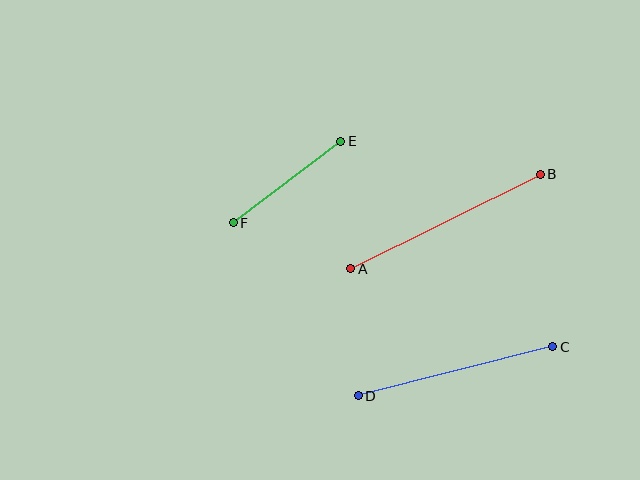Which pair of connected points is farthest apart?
Points A and B are farthest apart.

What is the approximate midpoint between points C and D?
The midpoint is at approximately (456, 371) pixels.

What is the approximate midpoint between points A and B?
The midpoint is at approximately (446, 221) pixels.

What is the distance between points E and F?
The distance is approximately 134 pixels.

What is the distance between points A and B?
The distance is approximately 211 pixels.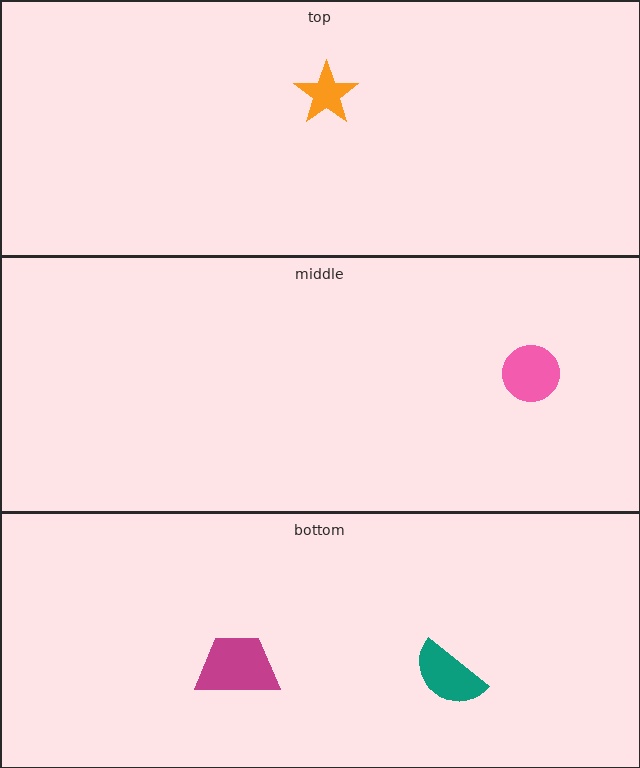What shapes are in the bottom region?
The magenta trapezoid, the teal semicircle.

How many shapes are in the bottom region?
2.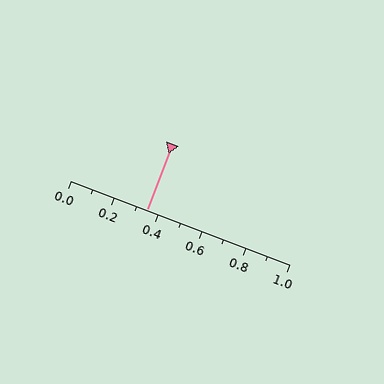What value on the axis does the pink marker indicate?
The marker indicates approximately 0.35.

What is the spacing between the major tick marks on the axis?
The major ticks are spaced 0.2 apart.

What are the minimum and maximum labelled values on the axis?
The axis runs from 0.0 to 1.0.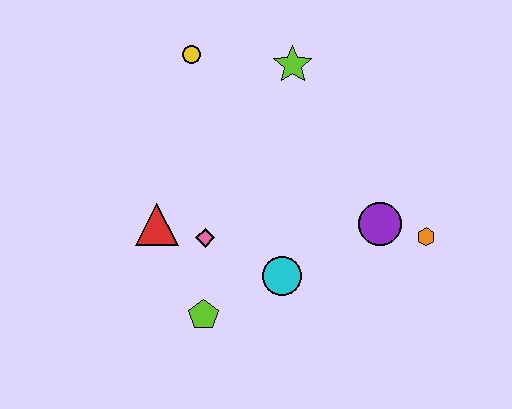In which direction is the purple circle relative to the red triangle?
The purple circle is to the right of the red triangle.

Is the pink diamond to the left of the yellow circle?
No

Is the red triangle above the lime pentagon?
Yes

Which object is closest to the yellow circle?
The lime star is closest to the yellow circle.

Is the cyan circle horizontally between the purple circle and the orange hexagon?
No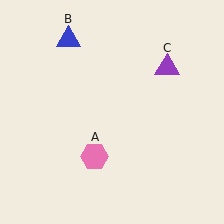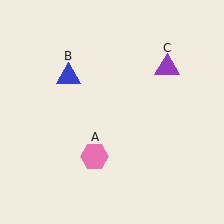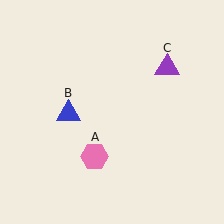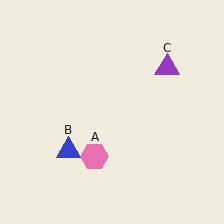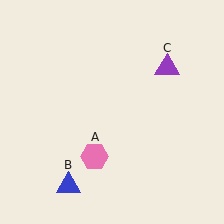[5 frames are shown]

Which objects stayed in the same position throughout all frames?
Pink hexagon (object A) and purple triangle (object C) remained stationary.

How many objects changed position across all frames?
1 object changed position: blue triangle (object B).